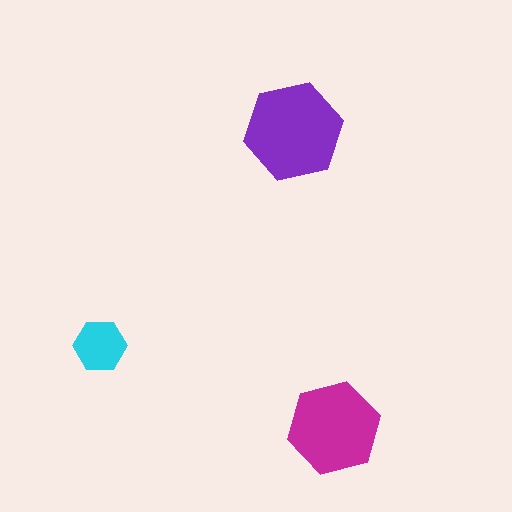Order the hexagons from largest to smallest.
the purple one, the magenta one, the cyan one.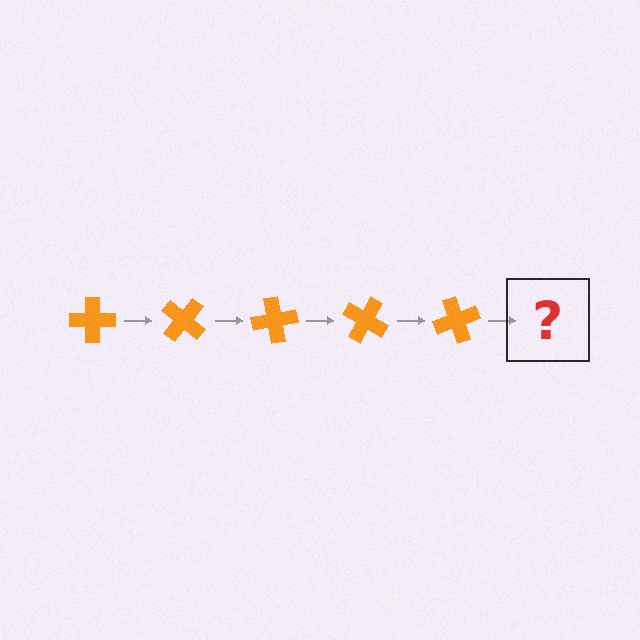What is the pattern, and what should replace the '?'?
The pattern is that the cross rotates 40 degrees each step. The '?' should be an orange cross rotated 200 degrees.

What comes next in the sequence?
The next element should be an orange cross rotated 200 degrees.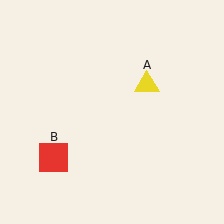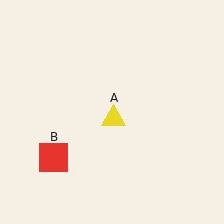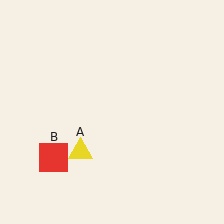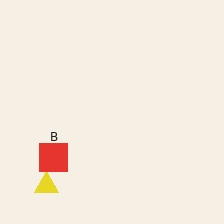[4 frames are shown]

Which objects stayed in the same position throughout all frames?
Red square (object B) remained stationary.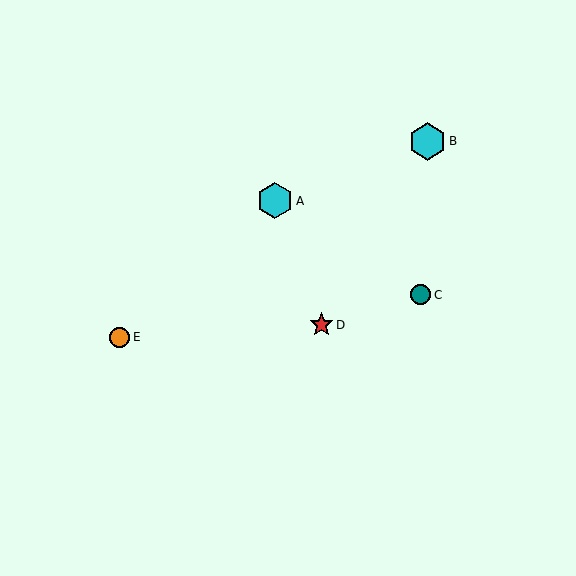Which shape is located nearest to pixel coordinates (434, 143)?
The cyan hexagon (labeled B) at (427, 141) is nearest to that location.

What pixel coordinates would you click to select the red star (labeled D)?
Click at (321, 325) to select the red star D.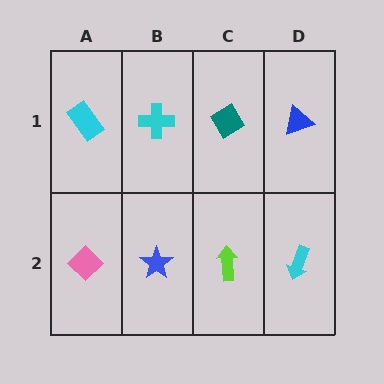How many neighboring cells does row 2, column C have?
3.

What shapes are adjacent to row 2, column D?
A blue triangle (row 1, column D), a lime arrow (row 2, column C).